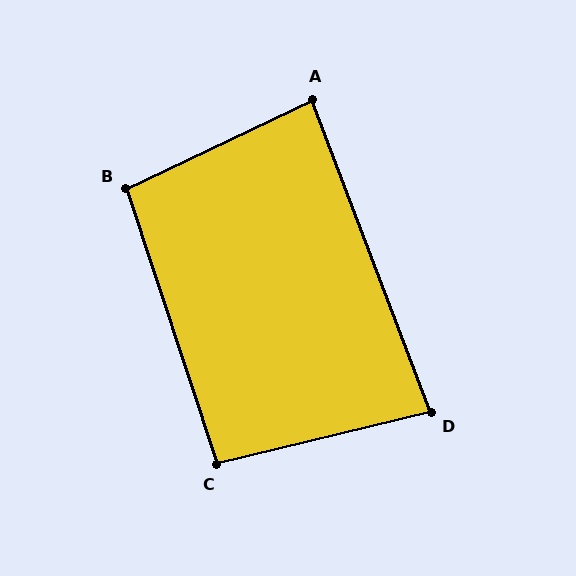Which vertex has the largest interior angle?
B, at approximately 97 degrees.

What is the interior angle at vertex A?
Approximately 85 degrees (approximately right).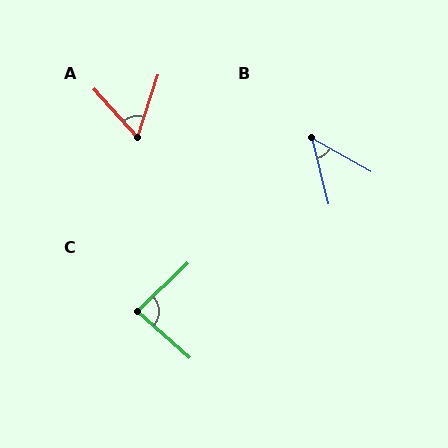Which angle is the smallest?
B, at approximately 47 degrees.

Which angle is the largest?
C, at approximately 85 degrees.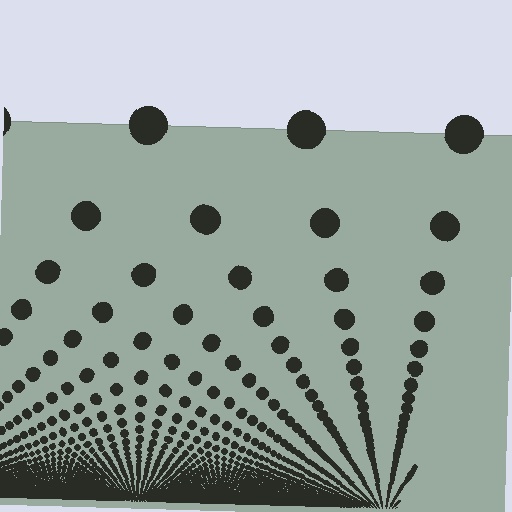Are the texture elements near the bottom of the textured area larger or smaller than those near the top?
Smaller. The gradient is inverted — elements near the bottom are smaller and denser.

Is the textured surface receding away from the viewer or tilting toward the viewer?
The surface appears to tilt toward the viewer. Texture elements get larger and sparser toward the top.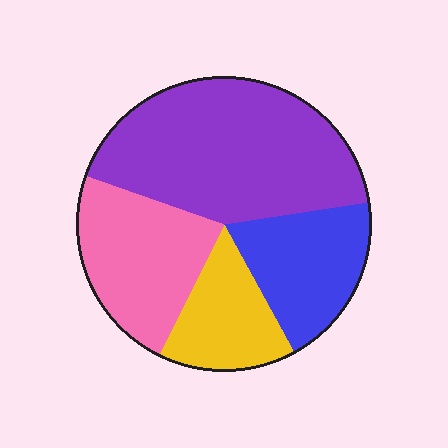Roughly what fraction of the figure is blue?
Blue covers around 20% of the figure.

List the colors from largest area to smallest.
From largest to smallest: purple, pink, blue, yellow.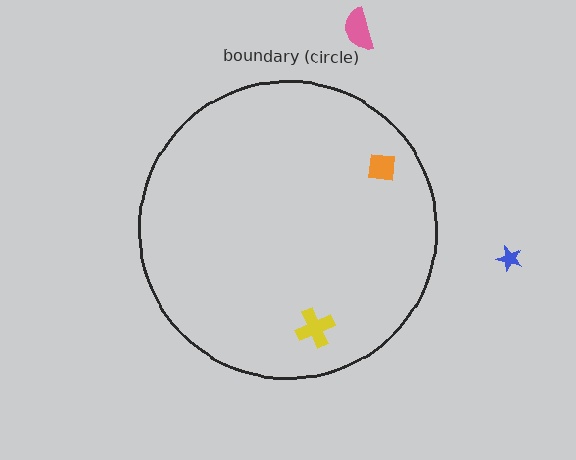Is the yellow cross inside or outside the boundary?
Inside.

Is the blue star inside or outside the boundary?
Outside.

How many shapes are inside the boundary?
2 inside, 2 outside.